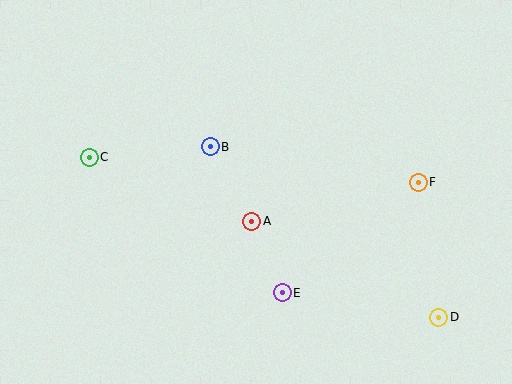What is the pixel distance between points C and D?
The distance between C and D is 384 pixels.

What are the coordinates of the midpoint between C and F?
The midpoint between C and F is at (254, 170).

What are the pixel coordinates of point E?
Point E is at (282, 293).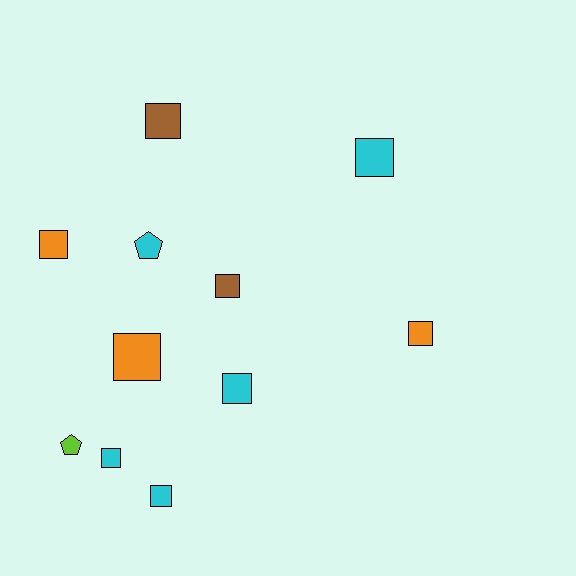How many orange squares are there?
There are 3 orange squares.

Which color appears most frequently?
Cyan, with 5 objects.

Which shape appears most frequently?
Square, with 9 objects.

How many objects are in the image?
There are 11 objects.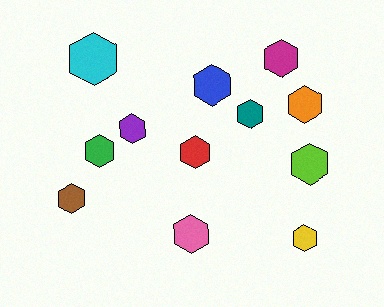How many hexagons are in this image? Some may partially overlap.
There are 12 hexagons.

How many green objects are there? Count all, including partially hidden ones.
There is 1 green object.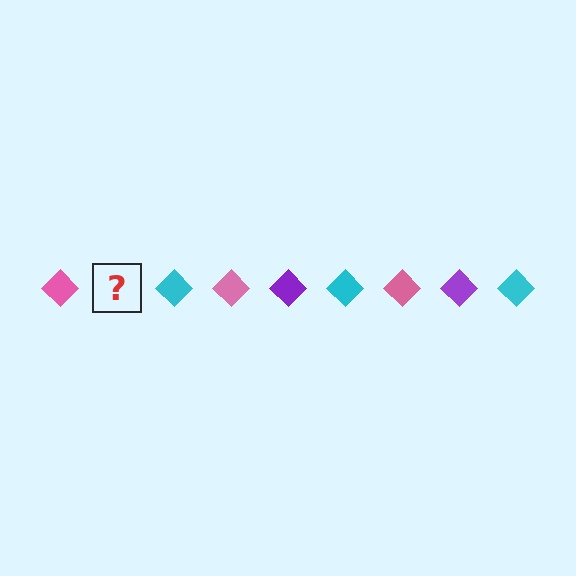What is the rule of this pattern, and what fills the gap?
The rule is that the pattern cycles through pink, purple, cyan diamonds. The gap should be filled with a purple diamond.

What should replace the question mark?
The question mark should be replaced with a purple diamond.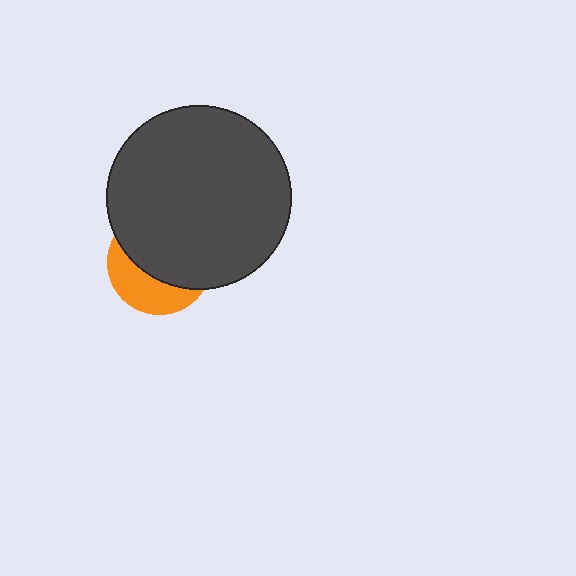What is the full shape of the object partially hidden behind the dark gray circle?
The partially hidden object is an orange circle.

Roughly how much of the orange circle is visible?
A small part of it is visible (roughly 36%).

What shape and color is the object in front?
The object in front is a dark gray circle.